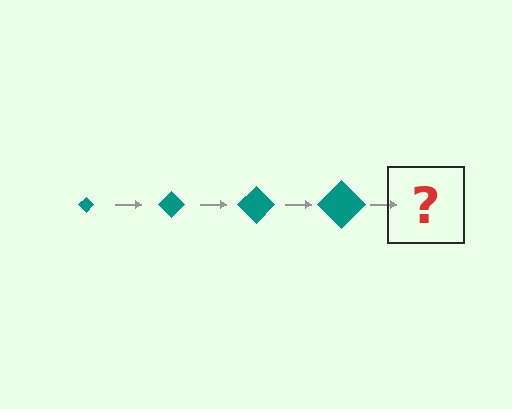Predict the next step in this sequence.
The next step is a teal diamond, larger than the previous one.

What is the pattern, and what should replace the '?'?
The pattern is that the diamond gets progressively larger each step. The '?' should be a teal diamond, larger than the previous one.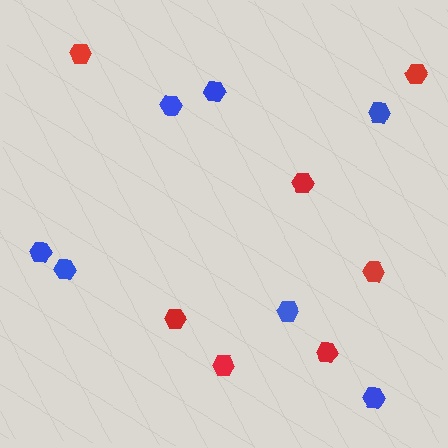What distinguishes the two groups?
There are 2 groups: one group of red hexagons (7) and one group of blue hexagons (7).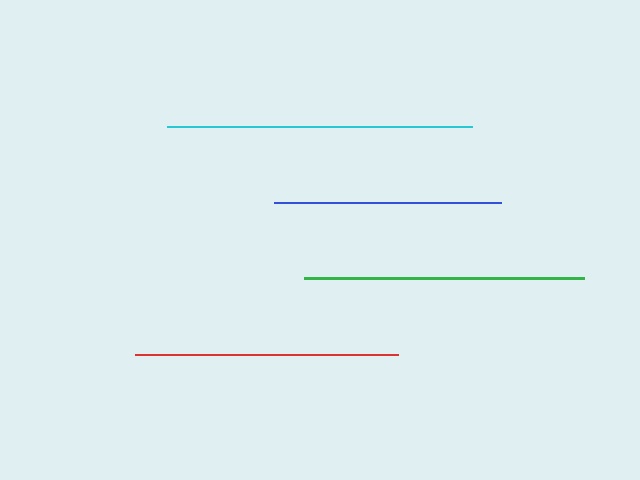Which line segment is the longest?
The cyan line is the longest at approximately 305 pixels.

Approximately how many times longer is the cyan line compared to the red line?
The cyan line is approximately 1.2 times the length of the red line.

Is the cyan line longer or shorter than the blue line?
The cyan line is longer than the blue line.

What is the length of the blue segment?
The blue segment is approximately 226 pixels long.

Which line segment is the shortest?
The blue line is the shortest at approximately 226 pixels.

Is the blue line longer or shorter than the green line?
The green line is longer than the blue line.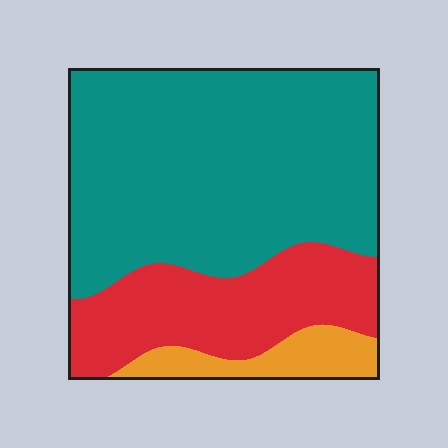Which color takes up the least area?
Orange, at roughly 10%.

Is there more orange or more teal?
Teal.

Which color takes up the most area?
Teal, at roughly 65%.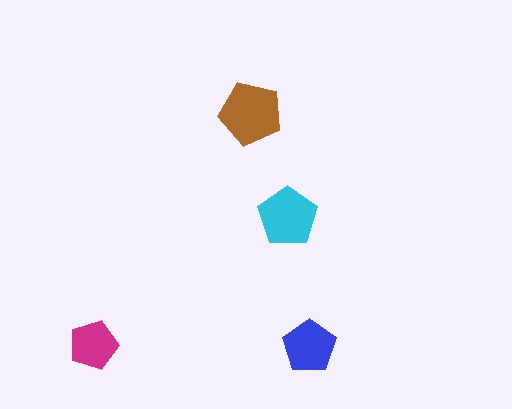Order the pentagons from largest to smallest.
the brown one, the cyan one, the blue one, the magenta one.